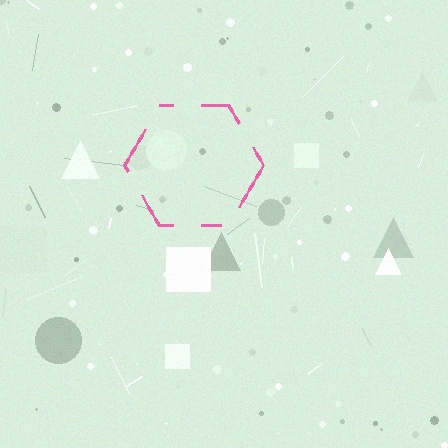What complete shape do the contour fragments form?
The contour fragments form a hexagon.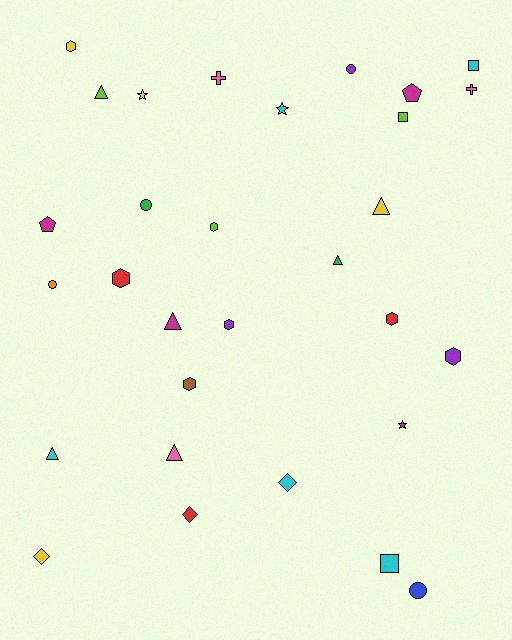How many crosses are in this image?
There are 2 crosses.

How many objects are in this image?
There are 30 objects.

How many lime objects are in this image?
There are 3 lime objects.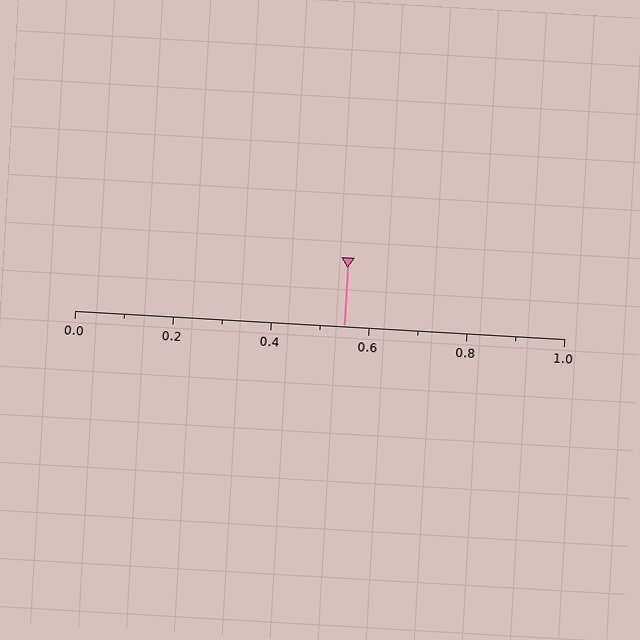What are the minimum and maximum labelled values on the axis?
The axis runs from 0.0 to 1.0.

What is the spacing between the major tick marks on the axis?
The major ticks are spaced 0.2 apart.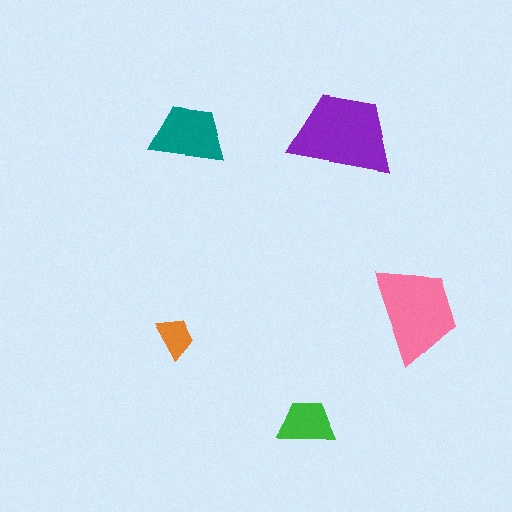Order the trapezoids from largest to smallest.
the purple one, the pink one, the teal one, the green one, the orange one.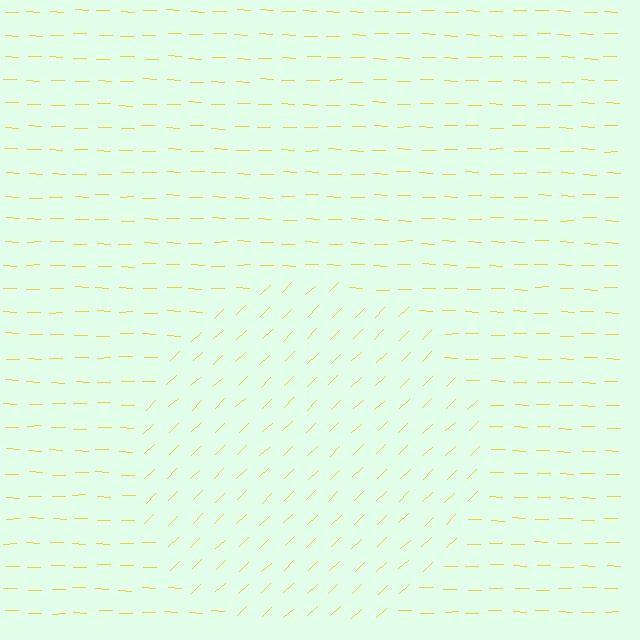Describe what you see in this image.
The image is filled with small yellow line segments. A circle region in the image has lines oriented differently from the surrounding lines, creating a visible texture boundary.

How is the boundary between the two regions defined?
The boundary is defined purely by a change in line orientation (approximately 45 degrees difference). All lines are the same color and thickness.